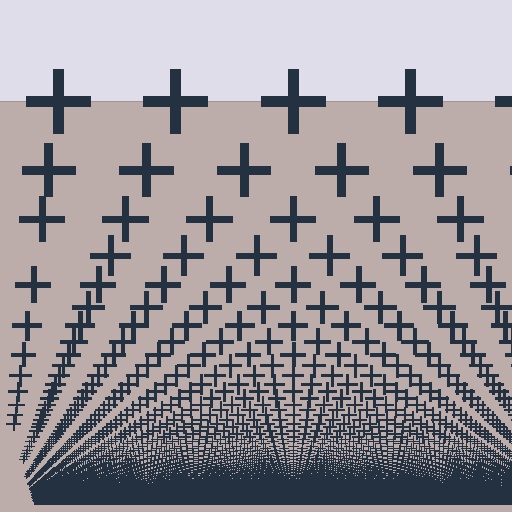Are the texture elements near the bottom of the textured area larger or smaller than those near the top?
Smaller. The gradient is inverted — elements near the bottom are smaller and denser.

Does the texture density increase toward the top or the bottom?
Density increases toward the bottom.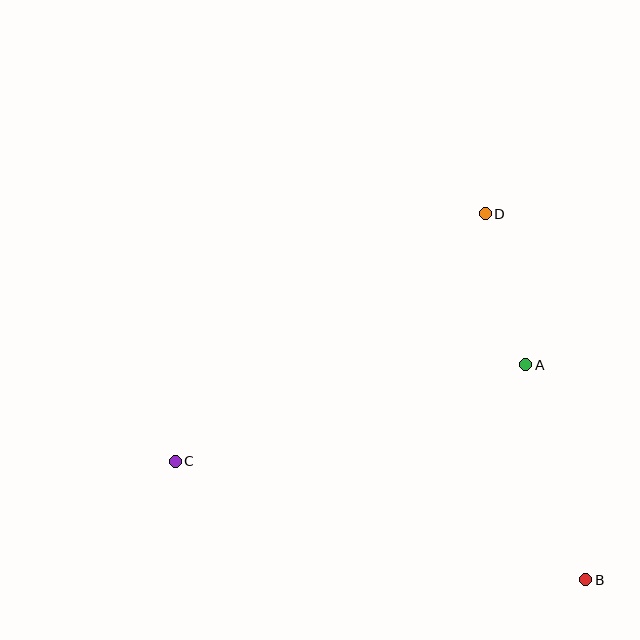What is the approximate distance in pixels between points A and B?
The distance between A and B is approximately 224 pixels.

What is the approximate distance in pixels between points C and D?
The distance between C and D is approximately 396 pixels.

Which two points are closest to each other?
Points A and D are closest to each other.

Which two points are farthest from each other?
Points B and C are farthest from each other.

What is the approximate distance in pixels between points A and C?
The distance between A and C is approximately 363 pixels.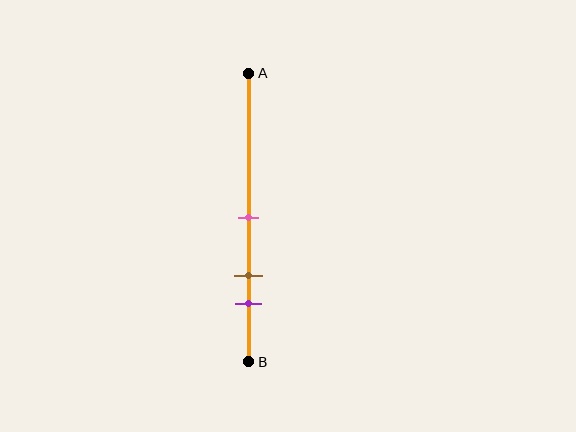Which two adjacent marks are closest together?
The brown and purple marks are the closest adjacent pair.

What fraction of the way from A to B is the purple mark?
The purple mark is approximately 80% (0.8) of the way from A to B.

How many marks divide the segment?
There are 3 marks dividing the segment.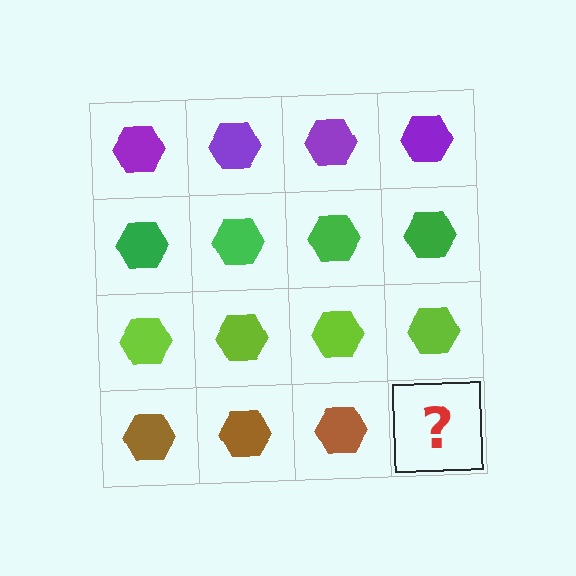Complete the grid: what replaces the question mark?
The question mark should be replaced with a brown hexagon.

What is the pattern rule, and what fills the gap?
The rule is that each row has a consistent color. The gap should be filled with a brown hexagon.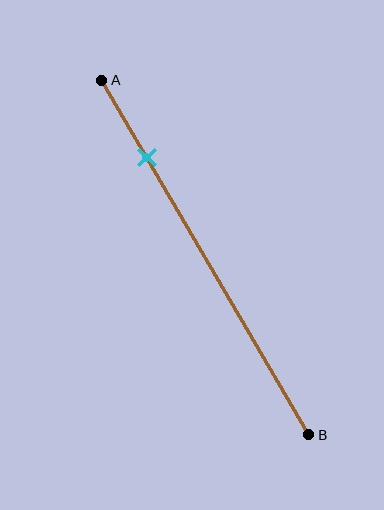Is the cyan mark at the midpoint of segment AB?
No, the mark is at about 20% from A, not at the 50% midpoint.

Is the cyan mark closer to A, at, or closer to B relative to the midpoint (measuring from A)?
The cyan mark is closer to point A than the midpoint of segment AB.